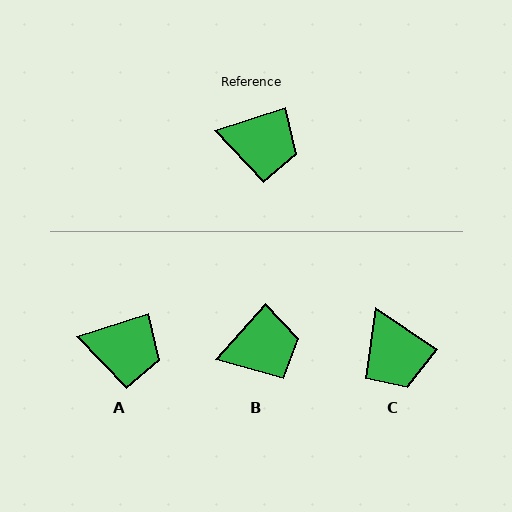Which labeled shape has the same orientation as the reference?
A.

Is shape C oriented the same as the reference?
No, it is off by about 52 degrees.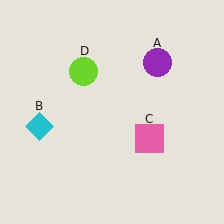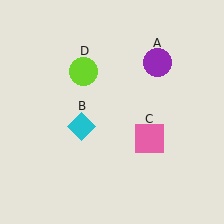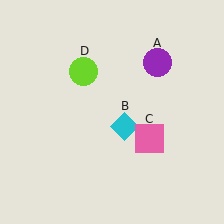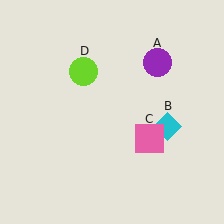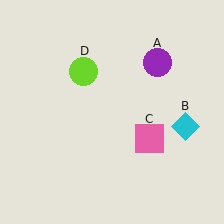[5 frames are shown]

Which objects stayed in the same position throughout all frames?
Purple circle (object A) and pink square (object C) and lime circle (object D) remained stationary.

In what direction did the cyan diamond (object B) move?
The cyan diamond (object B) moved right.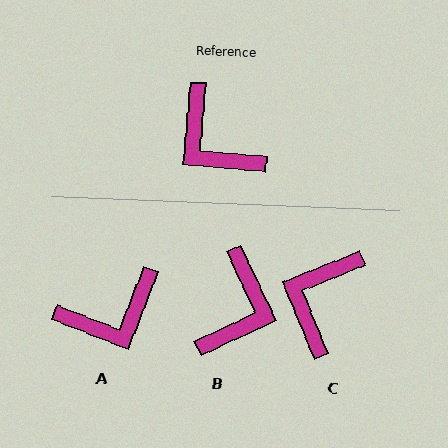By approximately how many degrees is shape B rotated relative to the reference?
Approximately 120 degrees counter-clockwise.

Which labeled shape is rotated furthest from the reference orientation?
B, about 120 degrees away.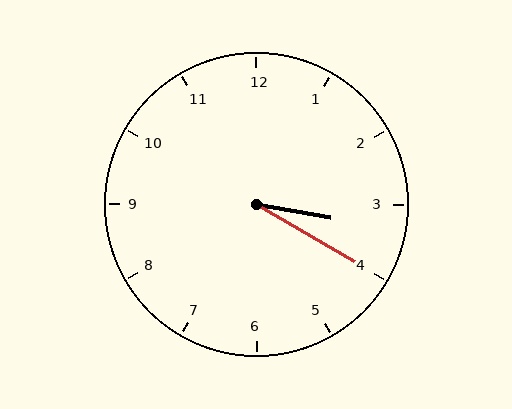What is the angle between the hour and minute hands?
Approximately 20 degrees.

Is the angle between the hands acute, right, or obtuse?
It is acute.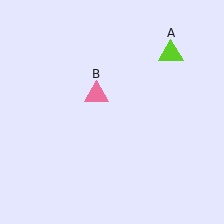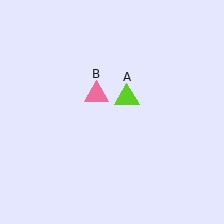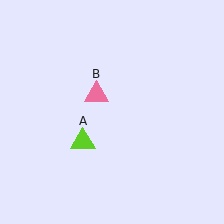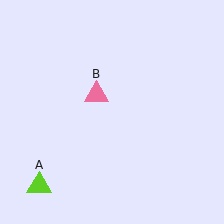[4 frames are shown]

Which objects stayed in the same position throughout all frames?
Pink triangle (object B) remained stationary.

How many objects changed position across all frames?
1 object changed position: lime triangle (object A).